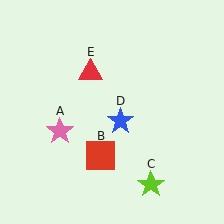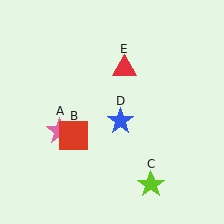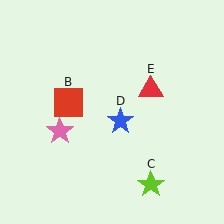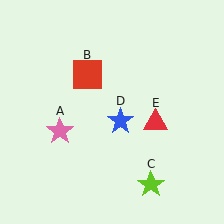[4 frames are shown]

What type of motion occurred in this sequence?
The red square (object B), red triangle (object E) rotated clockwise around the center of the scene.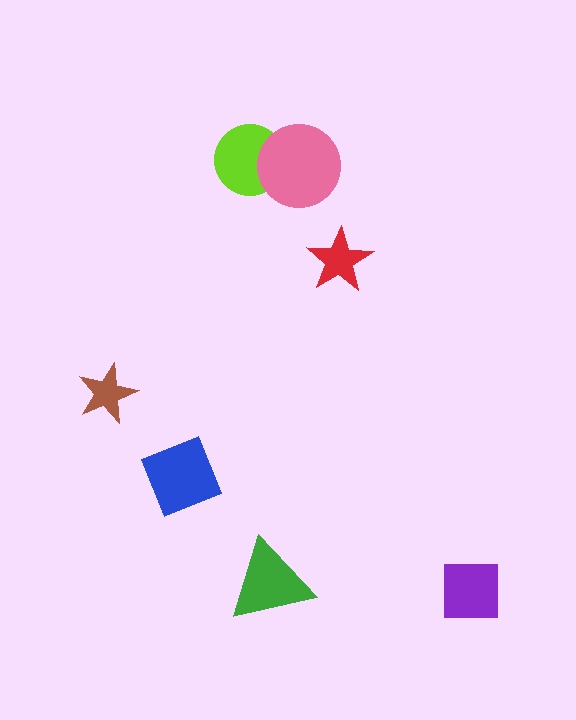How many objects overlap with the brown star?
0 objects overlap with the brown star.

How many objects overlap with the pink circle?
1 object overlaps with the pink circle.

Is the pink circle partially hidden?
No, no other shape covers it.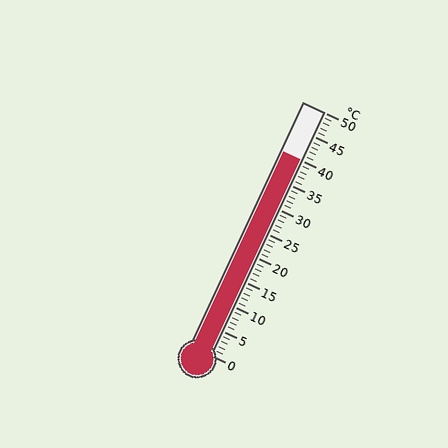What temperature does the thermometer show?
The thermometer shows approximately 40°C.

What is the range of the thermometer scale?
The thermometer scale ranges from 0°C to 50°C.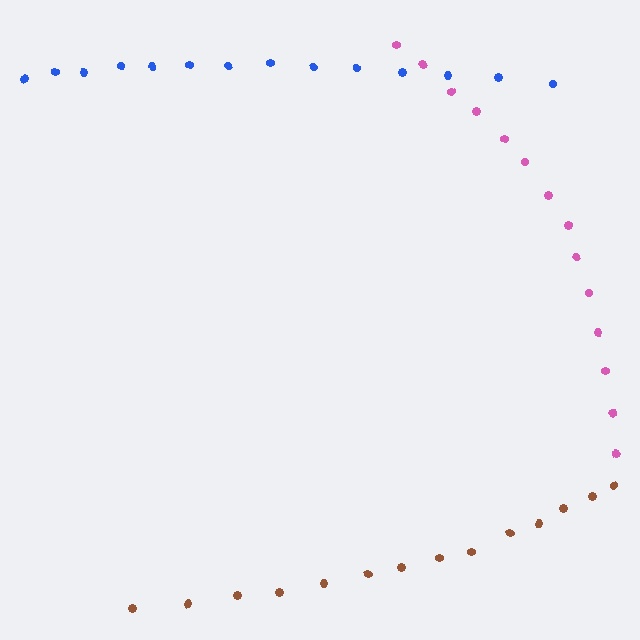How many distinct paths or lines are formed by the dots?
There are 3 distinct paths.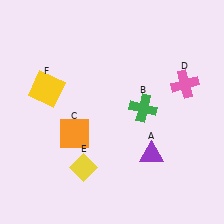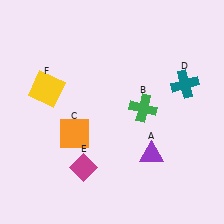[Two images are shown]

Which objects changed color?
D changed from pink to teal. E changed from yellow to magenta.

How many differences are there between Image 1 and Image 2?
There are 2 differences between the two images.